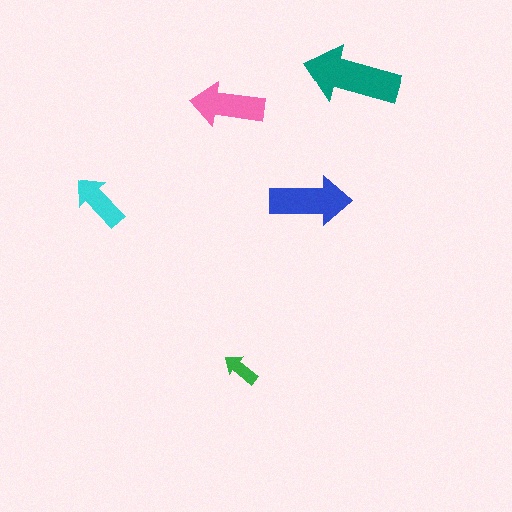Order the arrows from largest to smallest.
the teal one, the blue one, the pink one, the cyan one, the green one.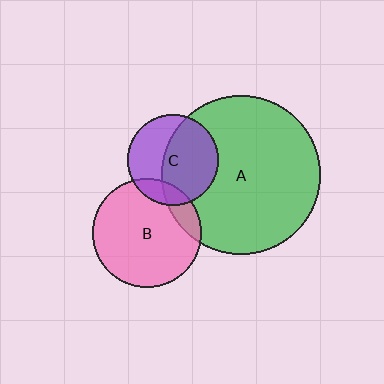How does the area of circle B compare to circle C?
Approximately 1.4 times.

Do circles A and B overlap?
Yes.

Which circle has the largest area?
Circle A (green).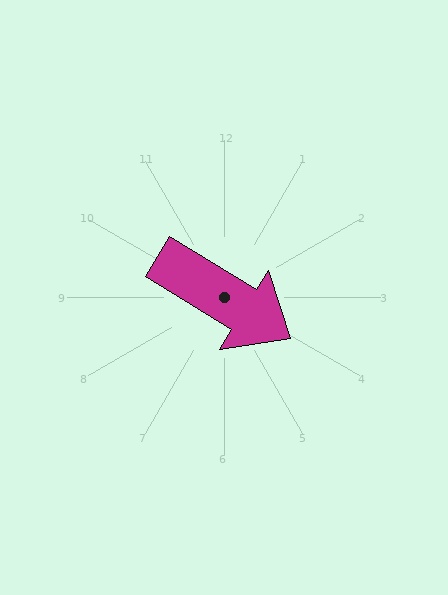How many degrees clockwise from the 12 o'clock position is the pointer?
Approximately 122 degrees.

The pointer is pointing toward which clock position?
Roughly 4 o'clock.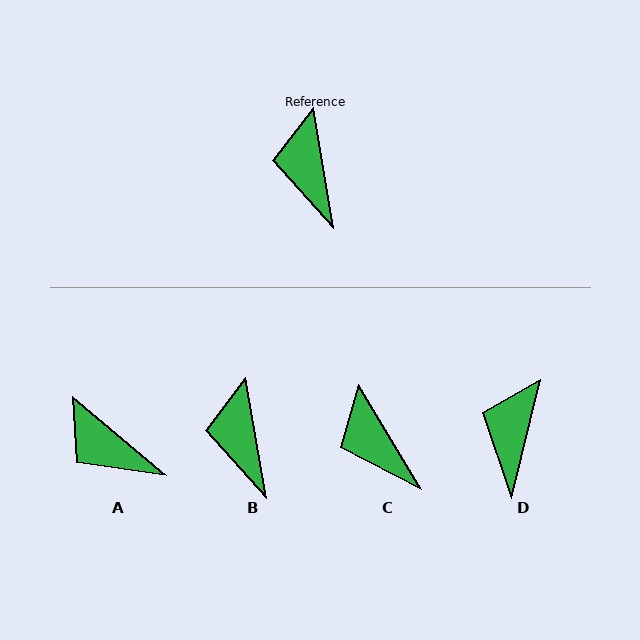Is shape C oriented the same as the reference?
No, it is off by about 21 degrees.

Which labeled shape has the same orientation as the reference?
B.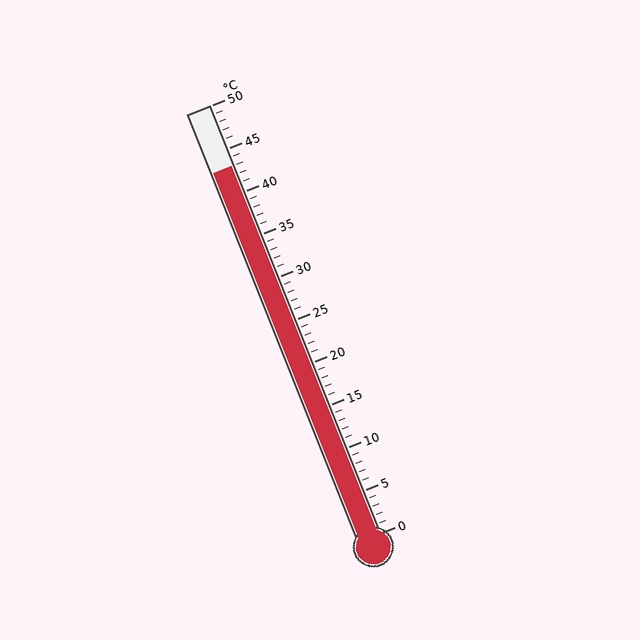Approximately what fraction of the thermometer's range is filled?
The thermometer is filled to approximately 85% of its range.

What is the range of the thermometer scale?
The thermometer scale ranges from 0°C to 50°C.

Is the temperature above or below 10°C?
The temperature is above 10°C.